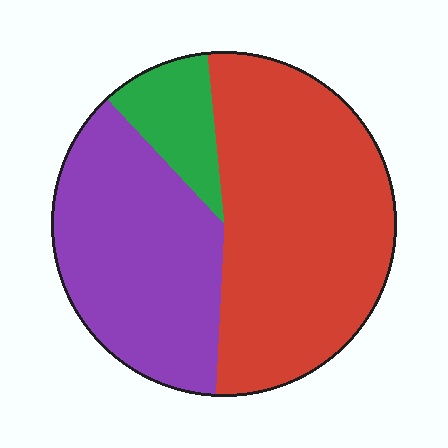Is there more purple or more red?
Red.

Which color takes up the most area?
Red, at roughly 50%.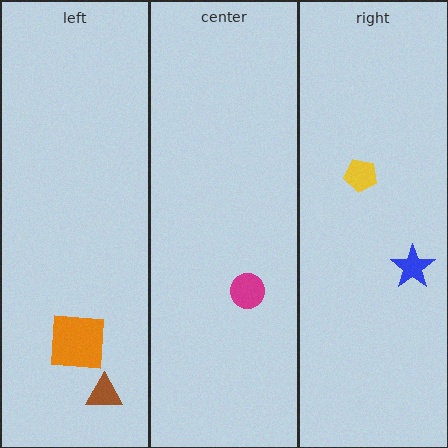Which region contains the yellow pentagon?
The right region.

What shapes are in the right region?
The blue star, the yellow pentagon.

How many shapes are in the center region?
1.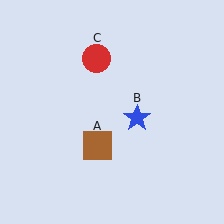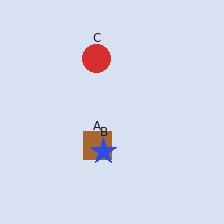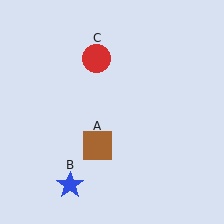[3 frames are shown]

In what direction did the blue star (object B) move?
The blue star (object B) moved down and to the left.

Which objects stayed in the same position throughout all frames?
Brown square (object A) and red circle (object C) remained stationary.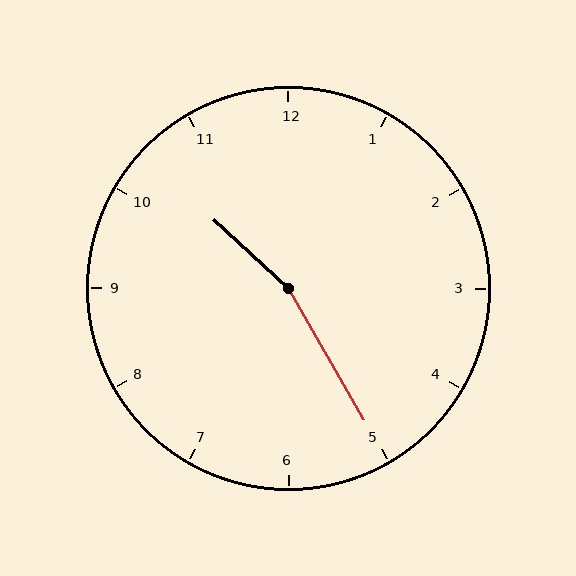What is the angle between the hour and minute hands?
Approximately 162 degrees.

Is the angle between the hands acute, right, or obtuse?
It is obtuse.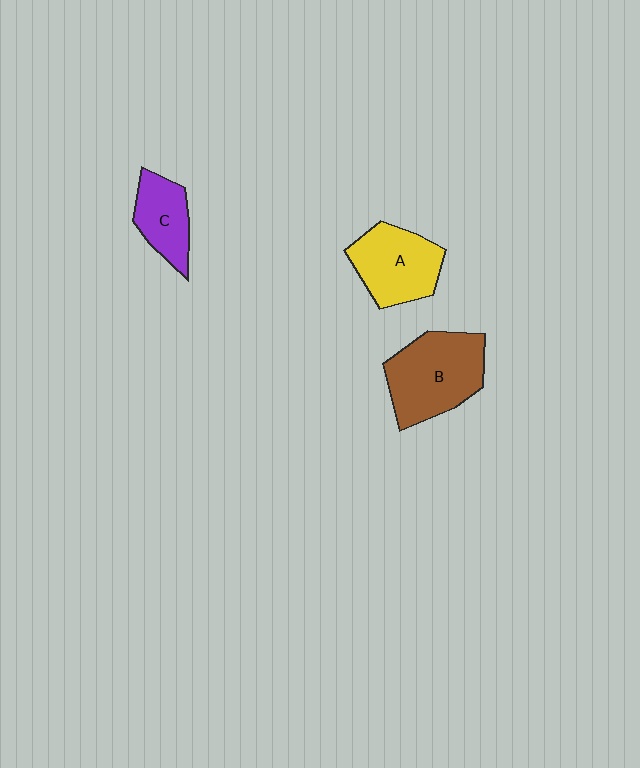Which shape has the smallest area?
Shape C (purple).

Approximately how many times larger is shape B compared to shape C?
Approximately 1.7 times.